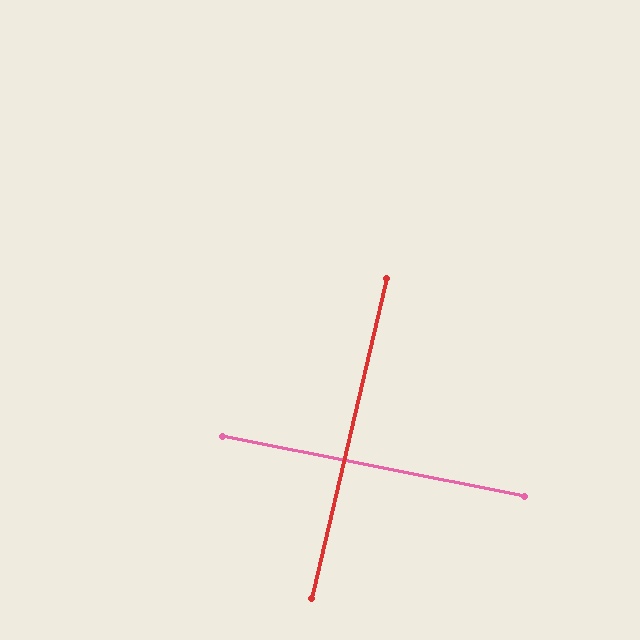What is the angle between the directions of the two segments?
Approximately 88 degrees.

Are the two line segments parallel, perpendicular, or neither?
Perpendicular — they meet at approximately 88°.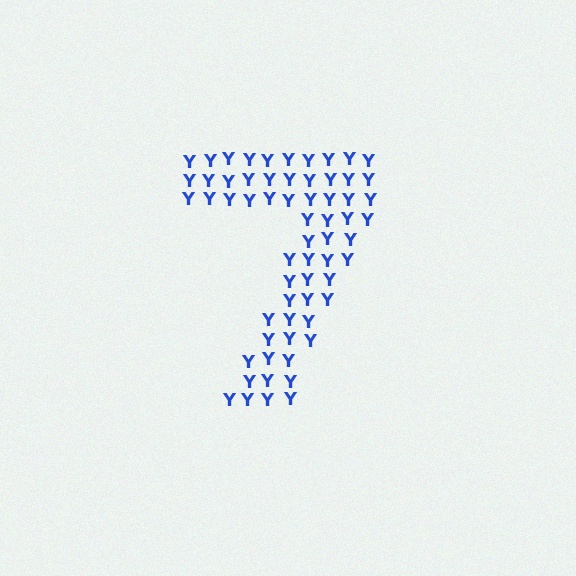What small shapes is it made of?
It is made of small letter Y's.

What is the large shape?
The large shape is the digit 7.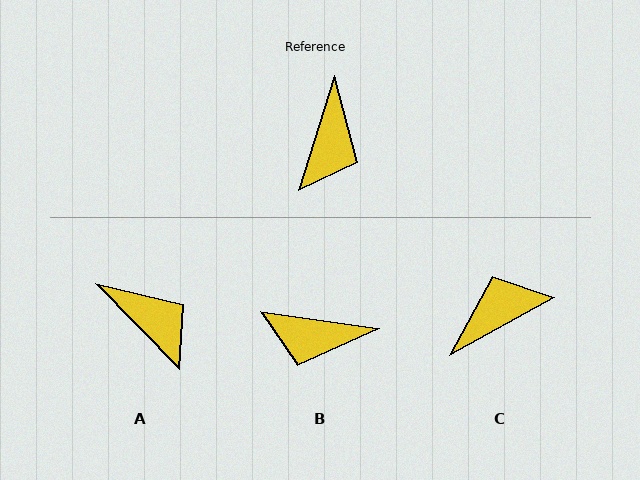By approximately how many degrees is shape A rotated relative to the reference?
Approximately 62 degrees counter-clockwise.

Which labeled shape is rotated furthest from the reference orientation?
C, about 137 degrees away.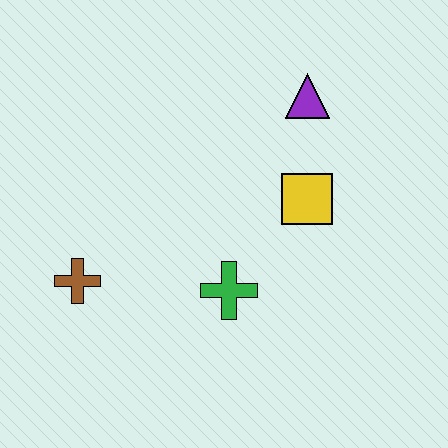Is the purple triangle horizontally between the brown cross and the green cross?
No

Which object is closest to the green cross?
The yellow square is closest to the green cross.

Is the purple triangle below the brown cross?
No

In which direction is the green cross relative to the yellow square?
The green cross is below the yellow square.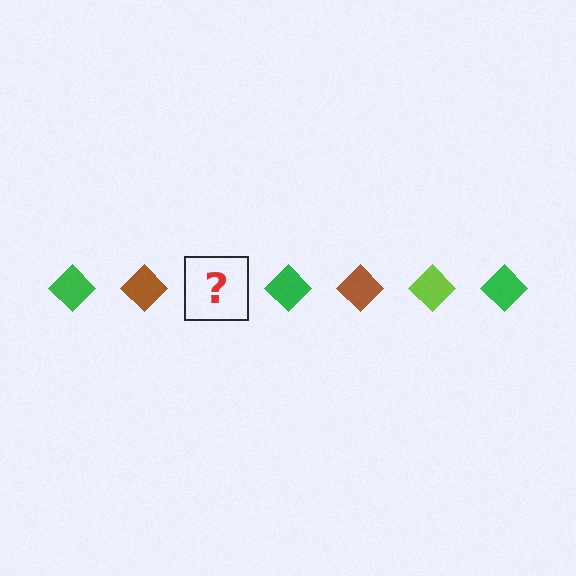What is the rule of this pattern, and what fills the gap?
The rule is that the pattern cycles through green, brown, lime diamonds. The gap should be filled with a lime diamond.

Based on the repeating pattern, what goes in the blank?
The blank should be a lime diamond.